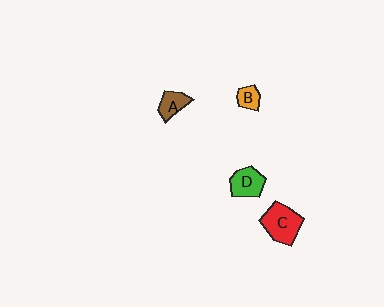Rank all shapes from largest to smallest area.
From largest to smallest: C (red), D (green), A (brown), B (orange).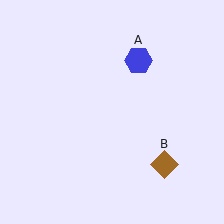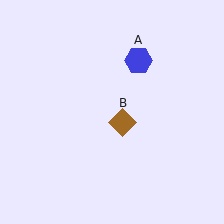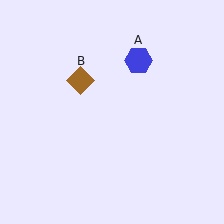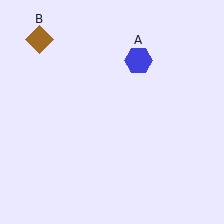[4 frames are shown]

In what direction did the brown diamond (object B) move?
The brown diamond (object B) moved up and to the left.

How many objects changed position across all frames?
1 object changed position: brown diamond (object B).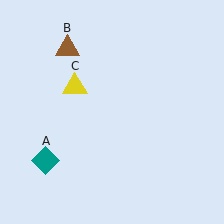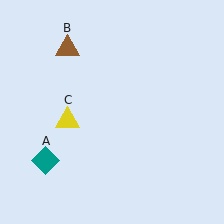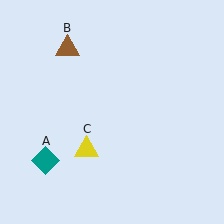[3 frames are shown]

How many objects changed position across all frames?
1 object changed position: yellow triangle (object C).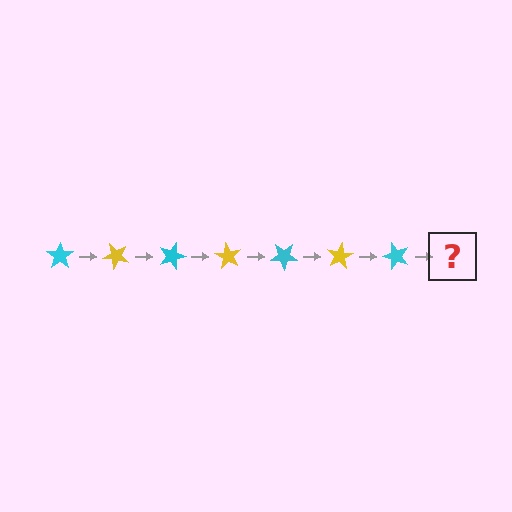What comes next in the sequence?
The next element should be a yellow star, rotated 315 degrees from the start.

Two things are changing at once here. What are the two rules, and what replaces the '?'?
The two rules are that it rotates 45 degrees each step and the color cycles through cyan and yellow. The '?' should be a yellow star, rotated 315 degrees from the start.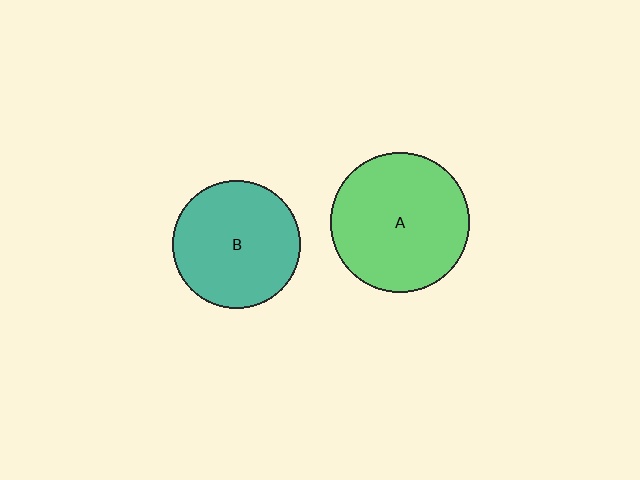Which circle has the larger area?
Circle A (green).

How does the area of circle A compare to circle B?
Approximately 1.2 times.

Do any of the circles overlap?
No, none of the circles overlap.